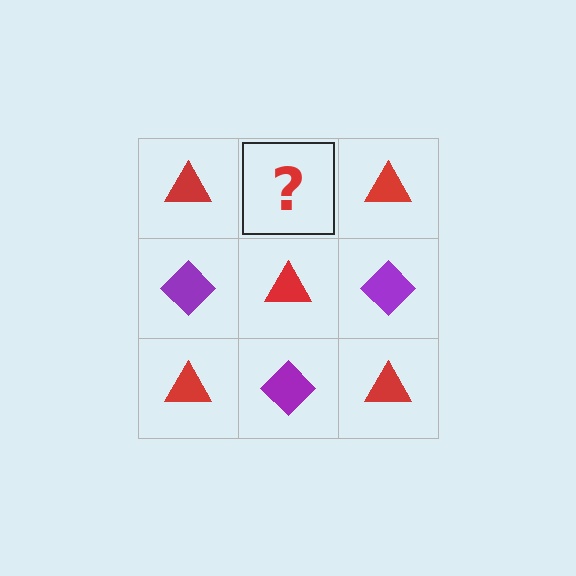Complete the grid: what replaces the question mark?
The question mark should be replaced with a purple diamond.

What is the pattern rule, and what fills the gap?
The rule is that it alternates red triangle and purple diamond in a checkerboard pattern. The gap should be filled with a purple diamond.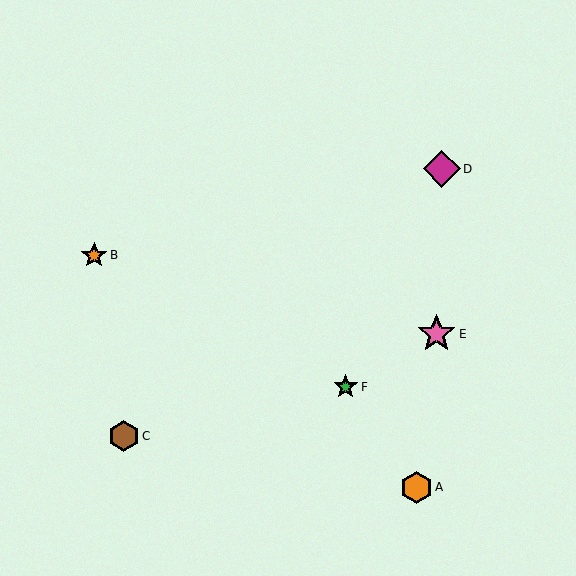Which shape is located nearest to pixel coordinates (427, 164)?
The magenta diamond (labeled D) at (442, 169) is nearest to that location.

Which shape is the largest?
The pink star (labeled E) is the largest.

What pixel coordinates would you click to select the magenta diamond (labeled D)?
Click at (442, 169) to select the magenta diamond D.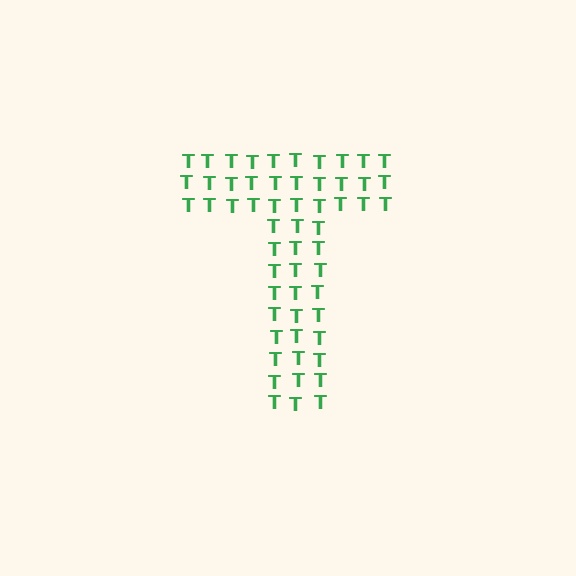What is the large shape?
The large shape is the letter T.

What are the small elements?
The small elements are letter T's.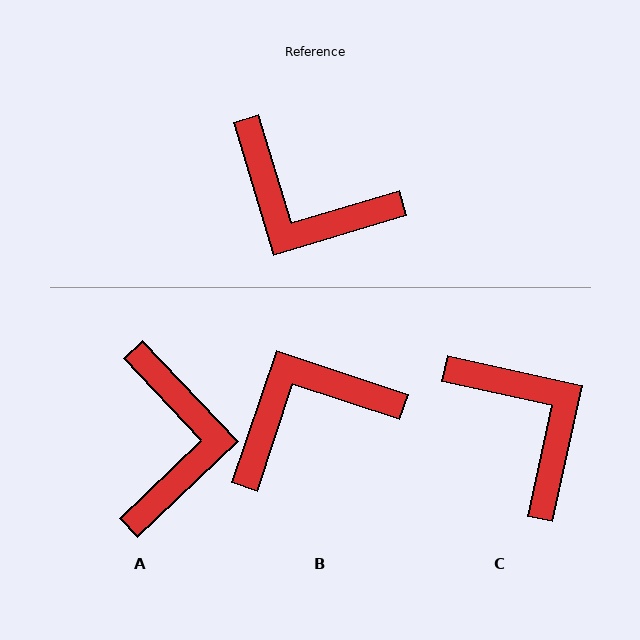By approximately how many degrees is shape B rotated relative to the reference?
Approximately 125 degrees clockwise.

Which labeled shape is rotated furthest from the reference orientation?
C, about 151 degrees away.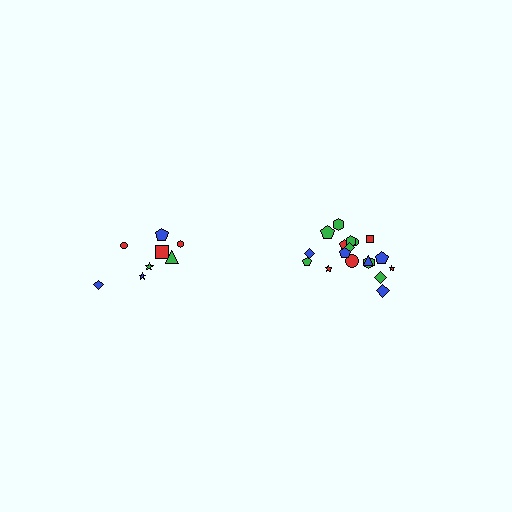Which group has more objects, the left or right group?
The right group.